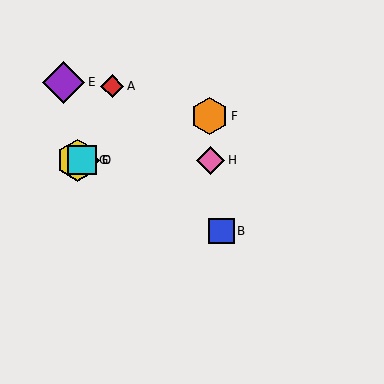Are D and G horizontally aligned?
Yes, both are at y≈160.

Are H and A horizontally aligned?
No, H is at y≈160 and A is at y≈86.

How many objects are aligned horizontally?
4 objects (C, D, G, H) are aligned horizontally.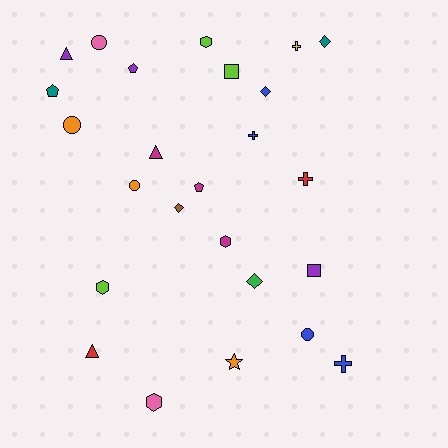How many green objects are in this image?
There is 1 green object.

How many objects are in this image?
There are 25 objects.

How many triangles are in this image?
There are 3 triangles.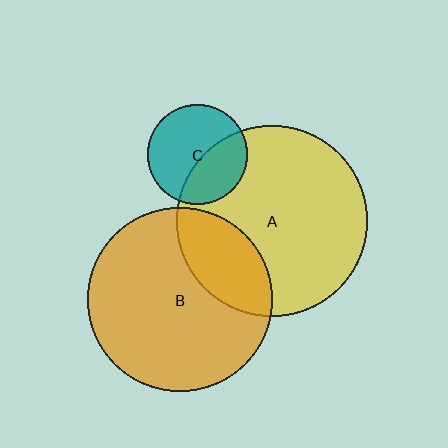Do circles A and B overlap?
Yes.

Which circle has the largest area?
Circle A (yellow).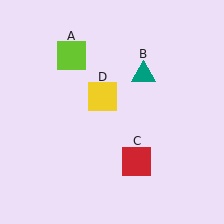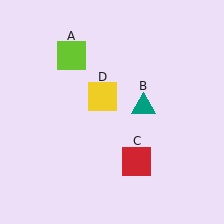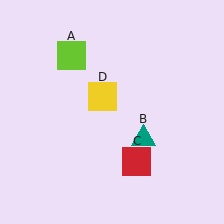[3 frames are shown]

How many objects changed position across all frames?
1 object changed position: teal triangle (object B).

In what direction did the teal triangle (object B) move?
The teal triangle (object B) moved down.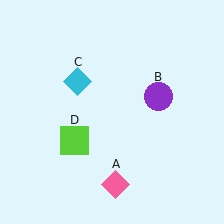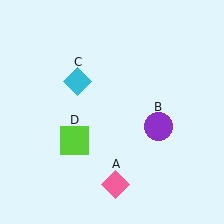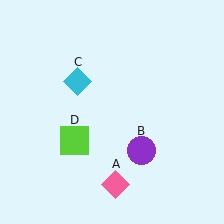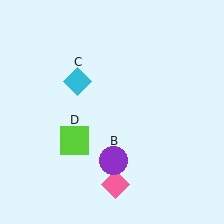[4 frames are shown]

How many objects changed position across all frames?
1 object changed position: purple circle (object B).